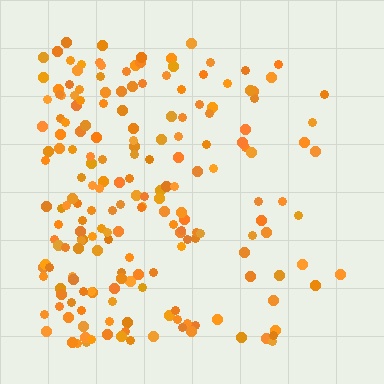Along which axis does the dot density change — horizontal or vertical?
Horizontal.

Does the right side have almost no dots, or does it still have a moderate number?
Still a moderate number, just noticeably fewer than the left.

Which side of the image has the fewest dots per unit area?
The right.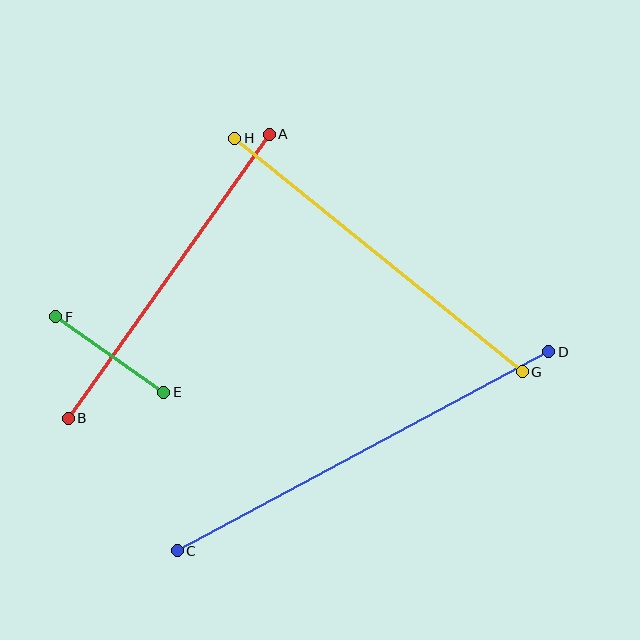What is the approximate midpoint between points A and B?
The midpoint is at approximately (169, 276) pixels.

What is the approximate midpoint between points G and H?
The midpoint is at approximately (379, 255) pixels.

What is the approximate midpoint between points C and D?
The midpoint is at approximately (363, 451) pixels.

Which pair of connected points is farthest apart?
Points C and D are farthest apart.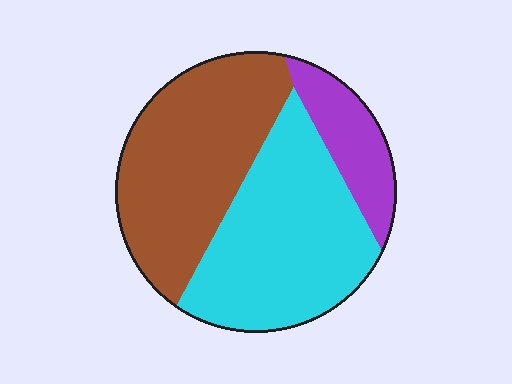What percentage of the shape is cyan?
Cyan covers about 45% of the shape.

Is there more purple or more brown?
Brown.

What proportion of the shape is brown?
Brown takes up between a quarter and a half of the shape.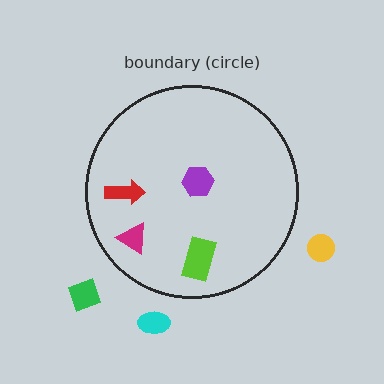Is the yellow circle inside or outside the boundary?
Outside.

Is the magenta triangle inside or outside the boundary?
Inside.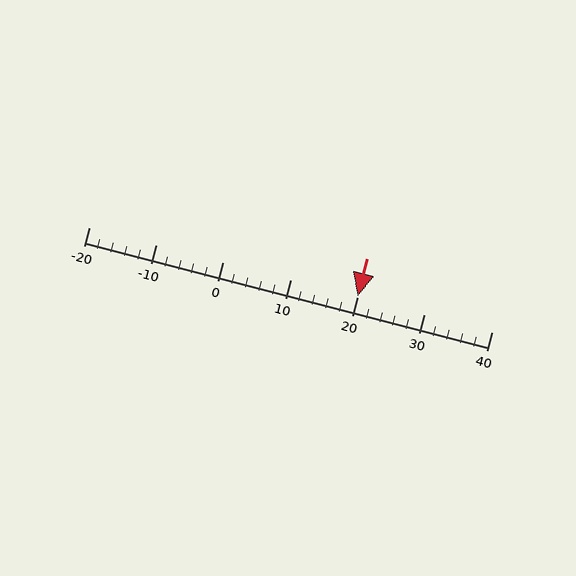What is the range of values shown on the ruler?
The ruler shows values from -20 to 40.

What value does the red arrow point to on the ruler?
The red arrow points to approximately 20.